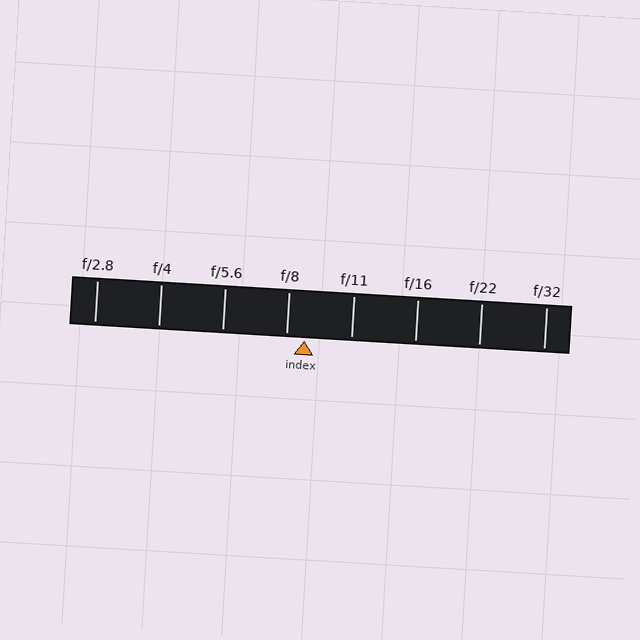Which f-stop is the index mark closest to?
The index mark is closest to f/8.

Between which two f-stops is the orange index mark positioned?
The index mark is between f/8 and f/11.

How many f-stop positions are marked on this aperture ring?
There are 8 f-stop positions marked.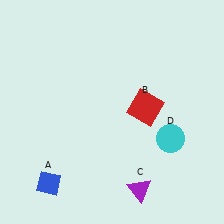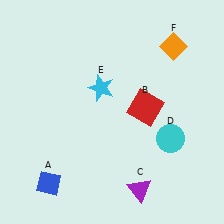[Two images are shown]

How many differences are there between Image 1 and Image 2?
There are 2 differences between the two images.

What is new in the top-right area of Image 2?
An orange diamond (F) was added in the top-right area of Image 2.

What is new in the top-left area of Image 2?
A cyan star (E) was added in the top-left area of Image 2.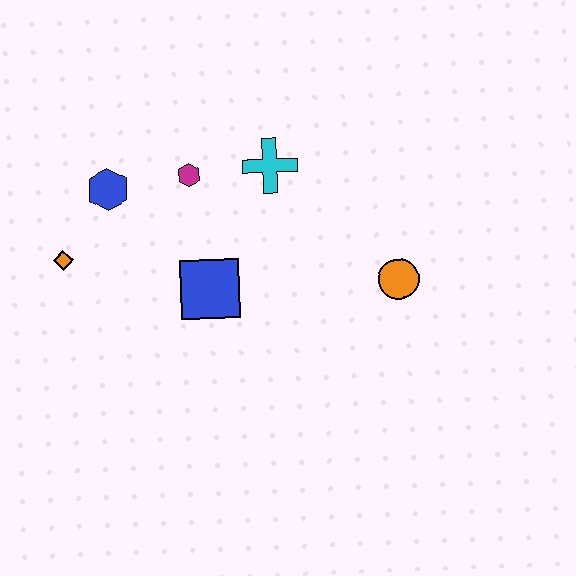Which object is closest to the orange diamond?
The blue hexagon is closest to the orange diamond.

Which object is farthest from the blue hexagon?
The orange circle is farthest from the blue hexagon.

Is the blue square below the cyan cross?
Yes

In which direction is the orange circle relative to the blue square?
The orange circle is to the right of the blue square.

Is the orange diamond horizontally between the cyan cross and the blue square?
No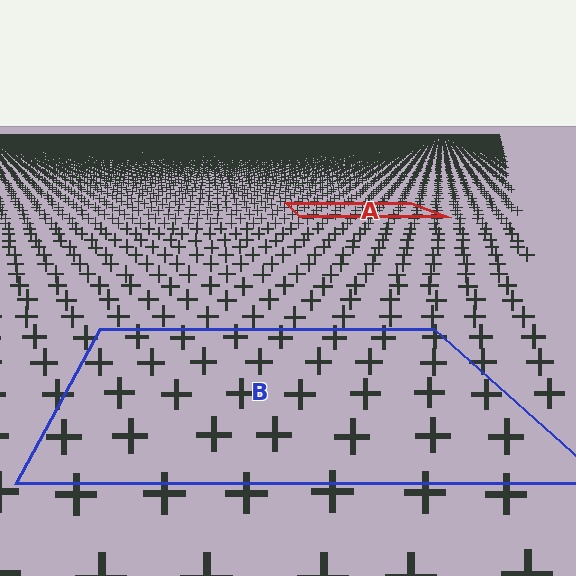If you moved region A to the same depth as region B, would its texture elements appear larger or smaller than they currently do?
They would appear larger. At a closer depth, the same texture elements are projected at a bigger on-screen size.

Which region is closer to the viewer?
Region B is closer. The texture elements there are larger and more spread out.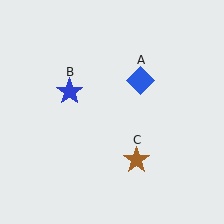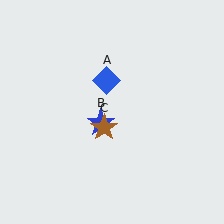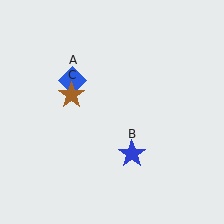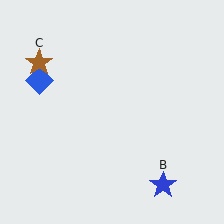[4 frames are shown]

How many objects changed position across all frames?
3 objects changed position: blue diamond (object A), blue star (object B), brown star (object C).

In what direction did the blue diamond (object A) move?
The blue diamond (object A) moved left.